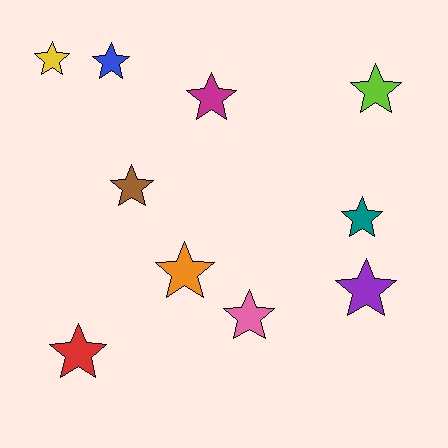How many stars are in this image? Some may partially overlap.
There are 10 stars.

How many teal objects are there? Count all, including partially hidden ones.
There is 1 teal object.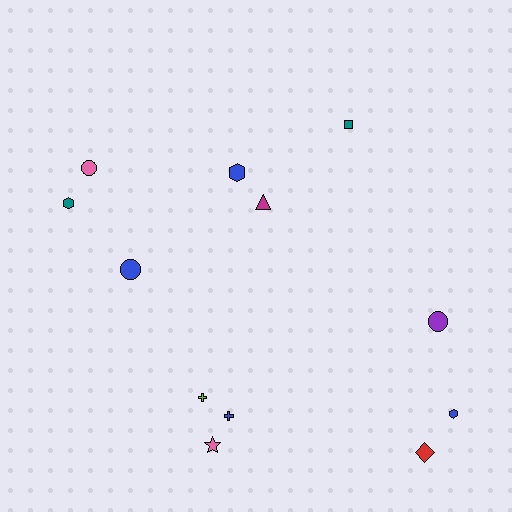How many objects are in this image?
There are 12 objects.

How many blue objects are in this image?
There are 4 blue objects.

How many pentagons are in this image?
There are no pentagons.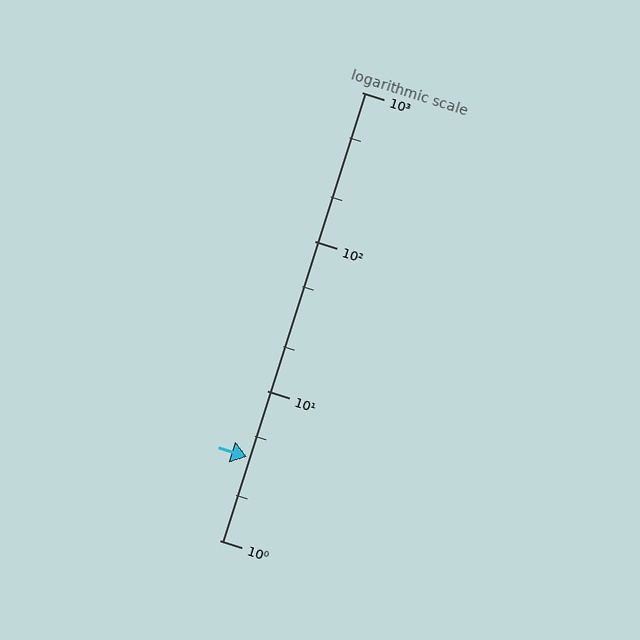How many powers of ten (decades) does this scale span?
The scale spans 3 decades, from 1 to 1000.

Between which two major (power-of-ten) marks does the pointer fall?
The pointer is between 1 and 10.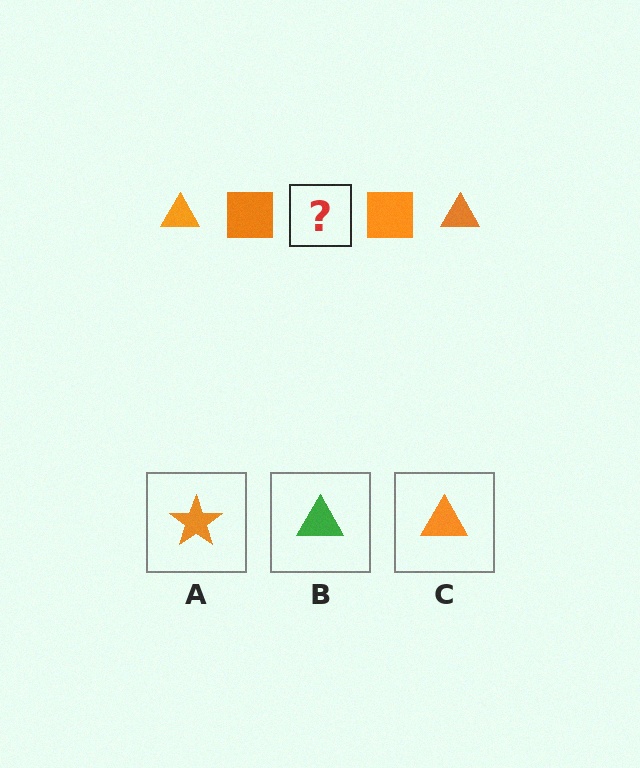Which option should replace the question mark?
Option C.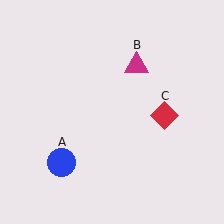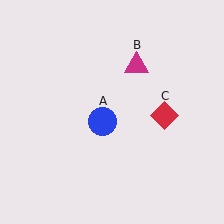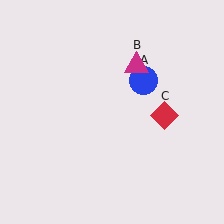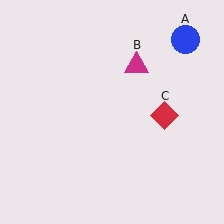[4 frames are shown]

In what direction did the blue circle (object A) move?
The blue circle (object A) moved up and to the right.